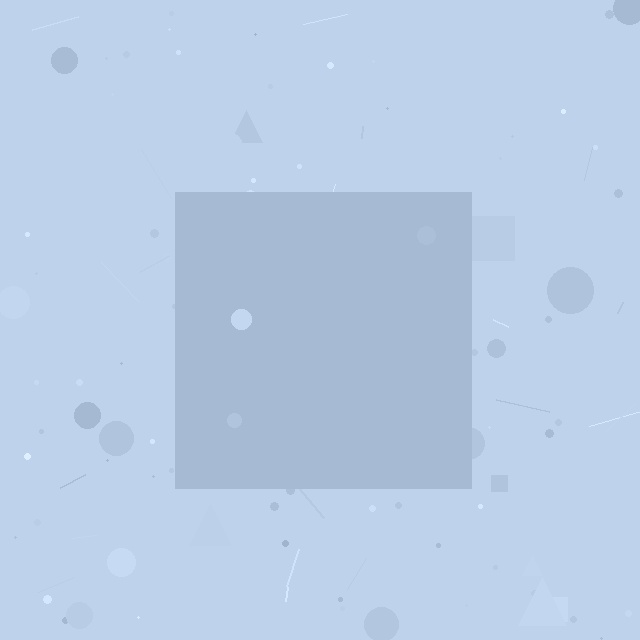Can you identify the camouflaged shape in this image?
The camouflaged shape is a square.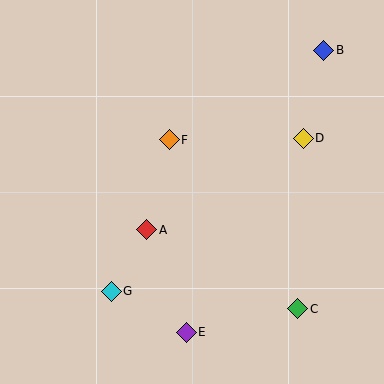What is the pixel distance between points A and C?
The distance between A and C is 170 pixels.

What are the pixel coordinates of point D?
Point D is at (303, 138).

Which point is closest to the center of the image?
Point F at (169, 140) is closest to the center.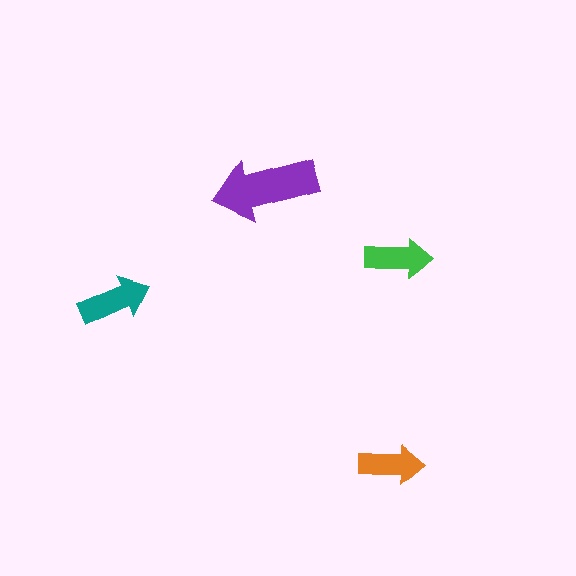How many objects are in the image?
There are 4 objects in the image.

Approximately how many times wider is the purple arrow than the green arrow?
About 1.5 times wider.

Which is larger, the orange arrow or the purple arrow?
The purple one.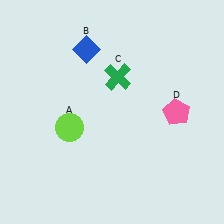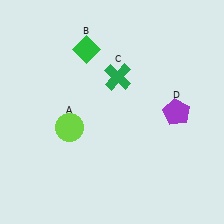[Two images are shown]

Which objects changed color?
B changed from blue to green. D changed from pink to purple.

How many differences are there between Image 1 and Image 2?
There are 2 differences between the two images.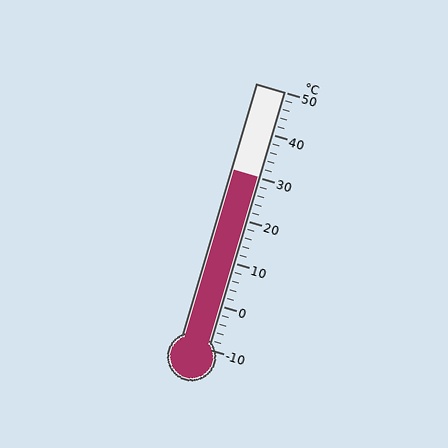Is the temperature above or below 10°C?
The temperature is above 10°C.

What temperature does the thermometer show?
The thermometer shows approximately 30°C.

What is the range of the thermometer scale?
The thermometer scale ranges from -10°C to 50°C.